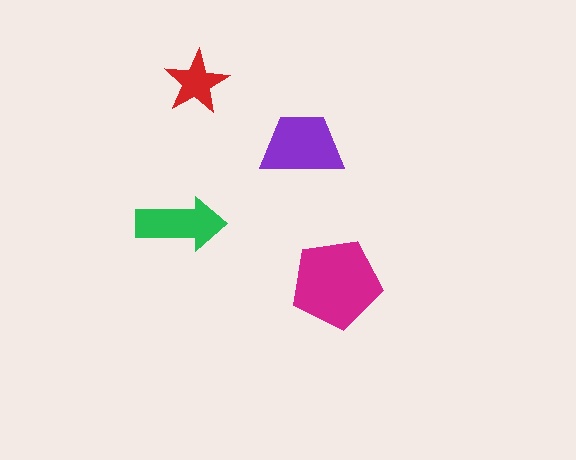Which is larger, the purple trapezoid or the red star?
The purple trapezoid.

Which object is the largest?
The magenta pentagon.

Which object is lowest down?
The magenta pentagon is bottommost.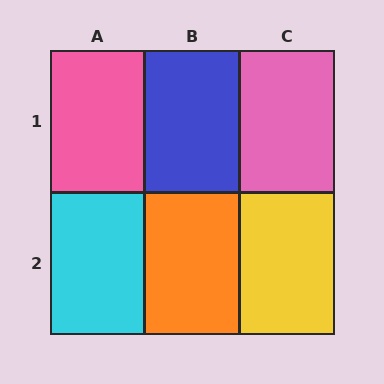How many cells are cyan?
1 cell is cyan.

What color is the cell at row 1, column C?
Pink.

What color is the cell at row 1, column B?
Blue.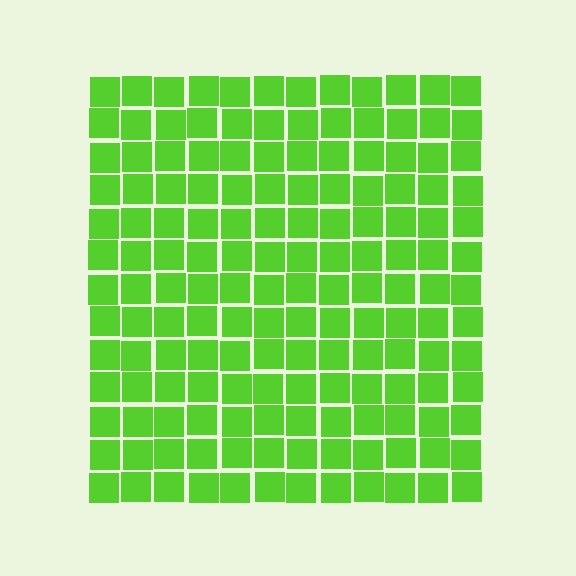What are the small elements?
The small elements are squares.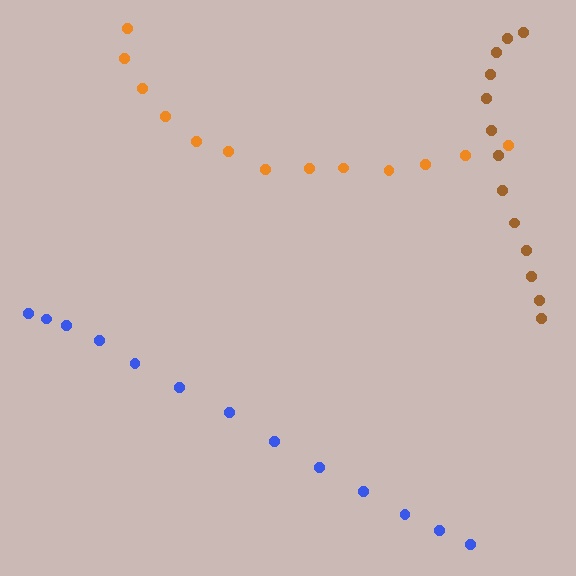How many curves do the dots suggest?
There are 3 distinct paths.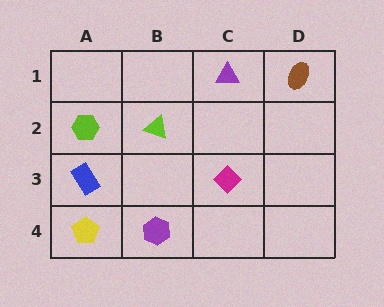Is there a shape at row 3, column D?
No, that cell is empty.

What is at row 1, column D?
A brown ellipse.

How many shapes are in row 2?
2 shapes.